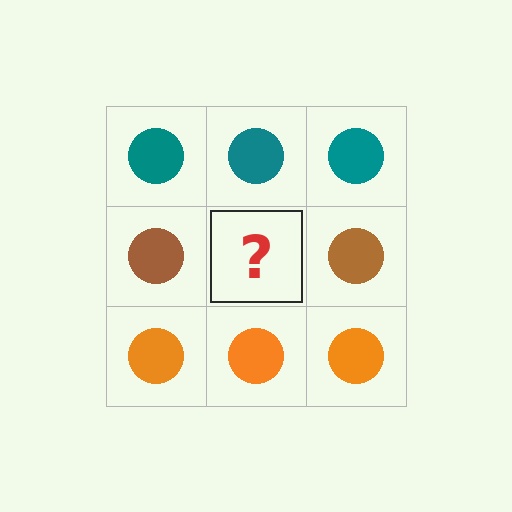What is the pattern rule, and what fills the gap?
The rule is that each row has a consistent color. The gap should be filled with a brown circle.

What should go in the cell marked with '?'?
The missing cell should contain a brown circle.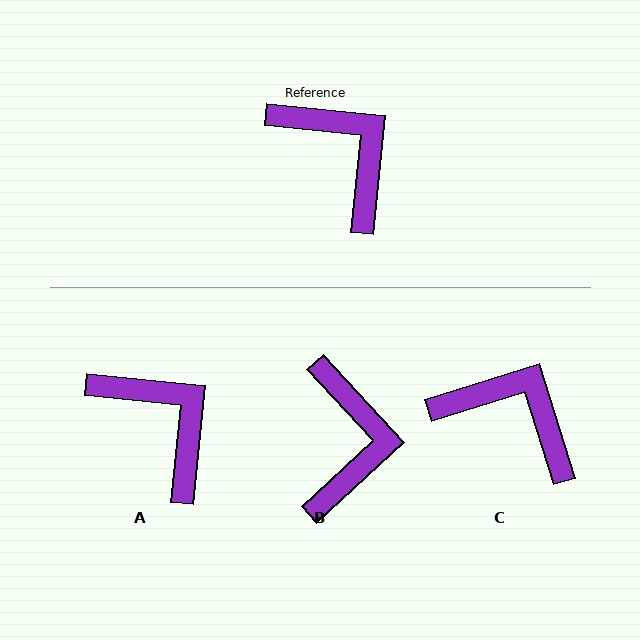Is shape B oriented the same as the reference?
No, it is off by about 42 degrees.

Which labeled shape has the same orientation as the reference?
A.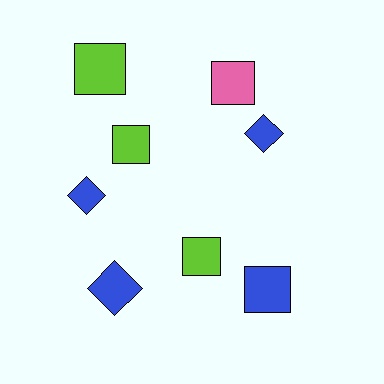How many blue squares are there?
There is 1 blue square.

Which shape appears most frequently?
Square, with 5 objects.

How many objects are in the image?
There are 8 objects.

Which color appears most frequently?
Blue, with 4 objects.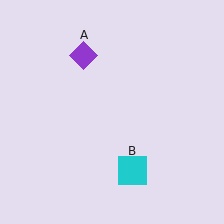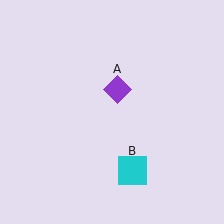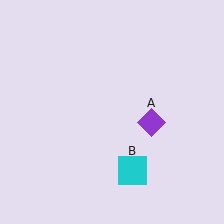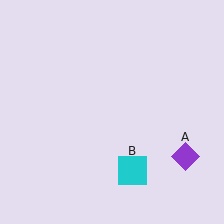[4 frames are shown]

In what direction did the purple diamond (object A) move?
The purple diamond (object A) moved down and to the right.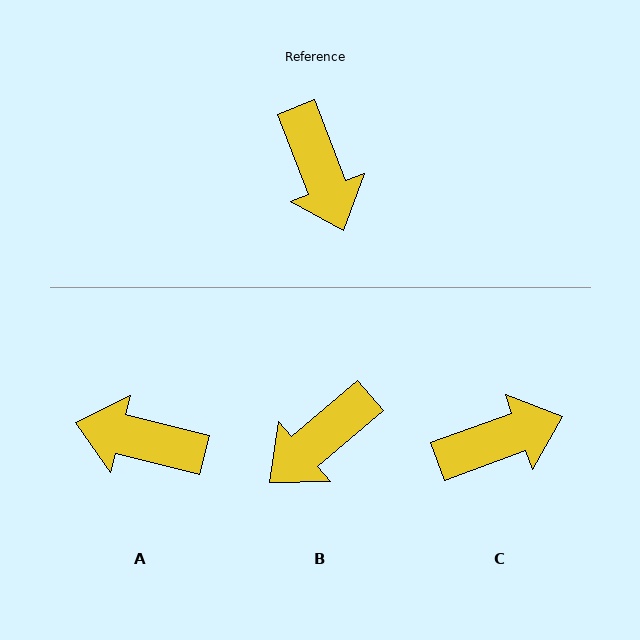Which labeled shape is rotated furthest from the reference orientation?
A, about 125 degrees away.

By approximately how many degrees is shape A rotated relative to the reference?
Approximately 125 degrees clockwise.